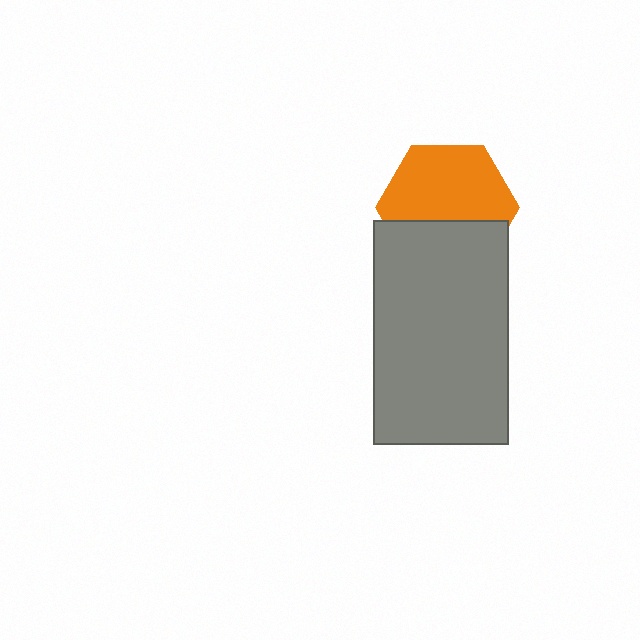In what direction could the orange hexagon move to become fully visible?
The orange hexagon could move up. That would shift it out from behind the gray rectangle entirely.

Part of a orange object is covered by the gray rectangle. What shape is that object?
It is a hexagon.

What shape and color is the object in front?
The object in front is a gray rectangle.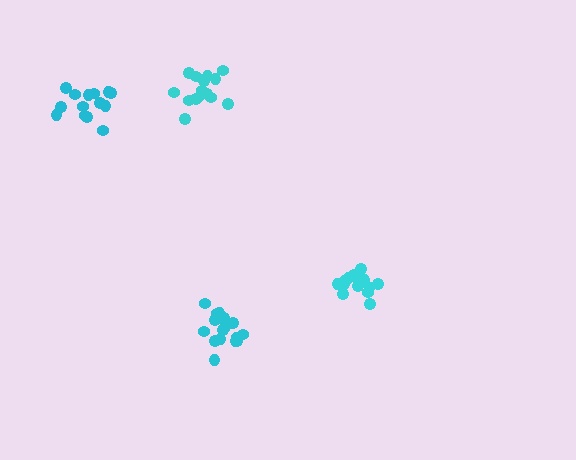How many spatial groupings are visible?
There are 4 spatial groupings.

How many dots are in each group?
Group 1: 15 dots, Group 2: 15 dots, Group 3: 18 dots, Group 4: 14 dots (62 total).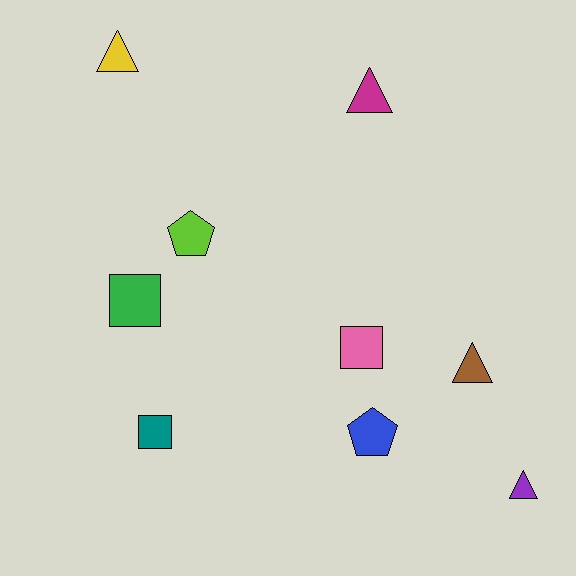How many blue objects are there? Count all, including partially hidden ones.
There is 1 blue object.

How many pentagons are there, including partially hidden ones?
There are 2 pentagons.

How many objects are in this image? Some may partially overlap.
There are 9 objects.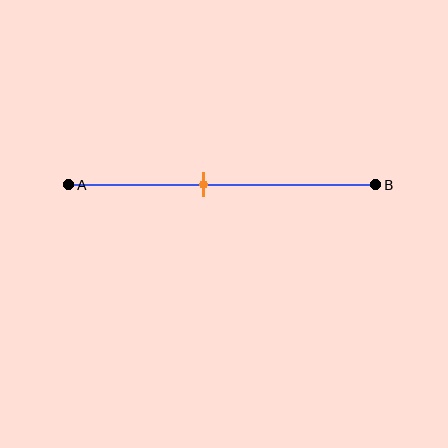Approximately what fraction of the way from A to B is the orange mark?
The orange mark is approximately 45% of the way from A to B.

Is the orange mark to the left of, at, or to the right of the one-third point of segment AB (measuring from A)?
The orange mark is to the right of the one-third point of segment AB.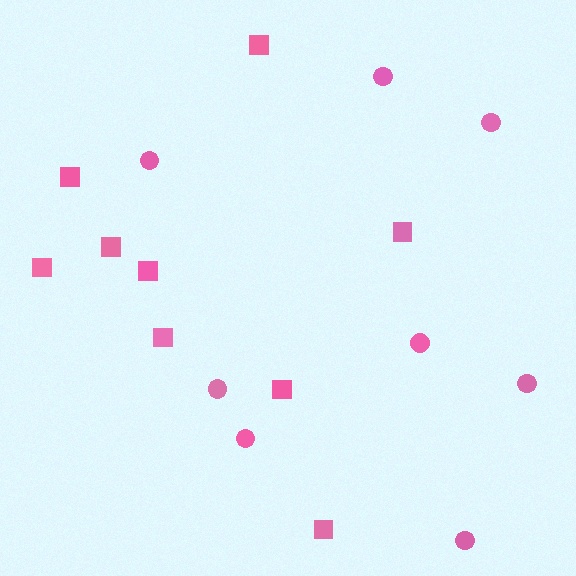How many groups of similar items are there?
There are 2 groups: one group of circles (8) and one group of squares (9).